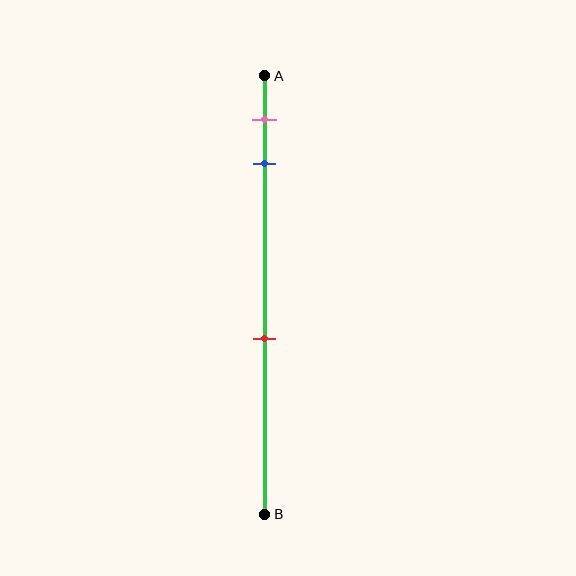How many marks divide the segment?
There are 3 marks dividing the segment.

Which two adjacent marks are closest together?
The pink and blue marks are the closest adjacent pair.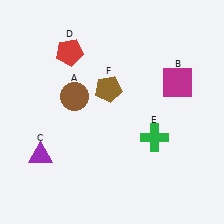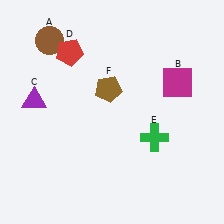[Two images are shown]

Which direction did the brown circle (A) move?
The brown circle (A) moved up.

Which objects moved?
The objects that moved are: the brown circle (A), the purple triangle (C).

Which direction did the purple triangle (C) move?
The purple triangle (C) moved up.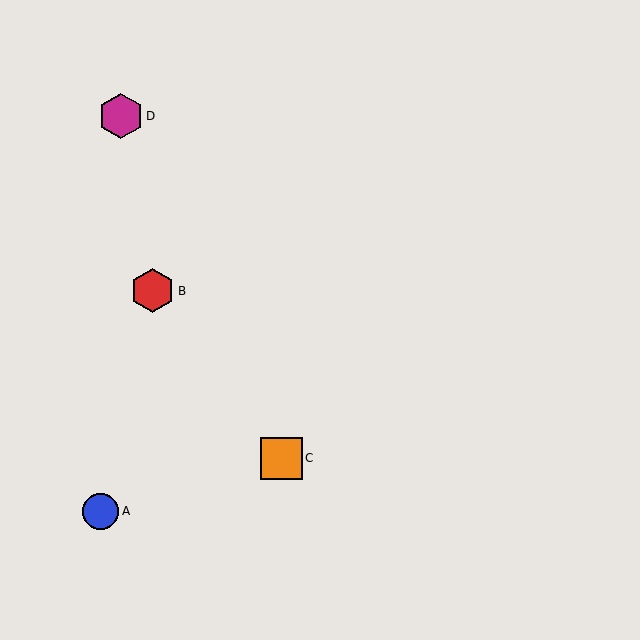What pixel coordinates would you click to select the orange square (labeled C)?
Click at (282, 458) to select the orange square C.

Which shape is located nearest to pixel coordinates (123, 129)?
The magenta hexagon (labeled D) at (121, 116) is nearest to that location.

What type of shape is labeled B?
Shape B is a red hexagon.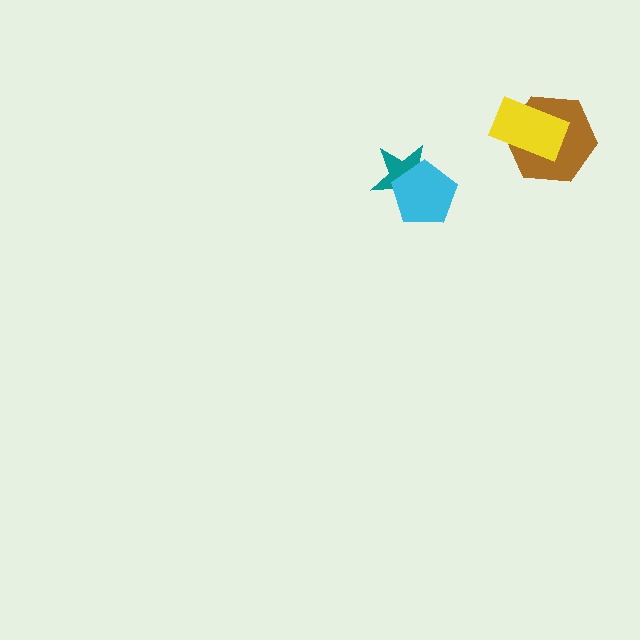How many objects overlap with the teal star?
1 object overlaps with the teal star.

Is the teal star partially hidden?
Yes, it is partially covered by another shape.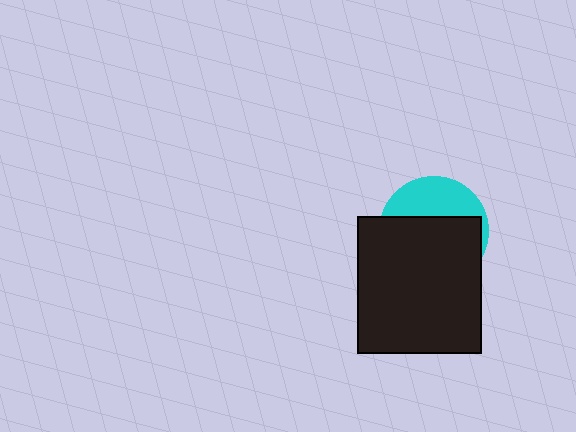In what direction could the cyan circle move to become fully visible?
The cyan circle could move up. That would shift it out from behind the black rectangle entirely.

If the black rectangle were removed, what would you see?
You would see the complete cyan circle.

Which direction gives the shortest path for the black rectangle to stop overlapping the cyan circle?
Moving down gives the shortest separation.